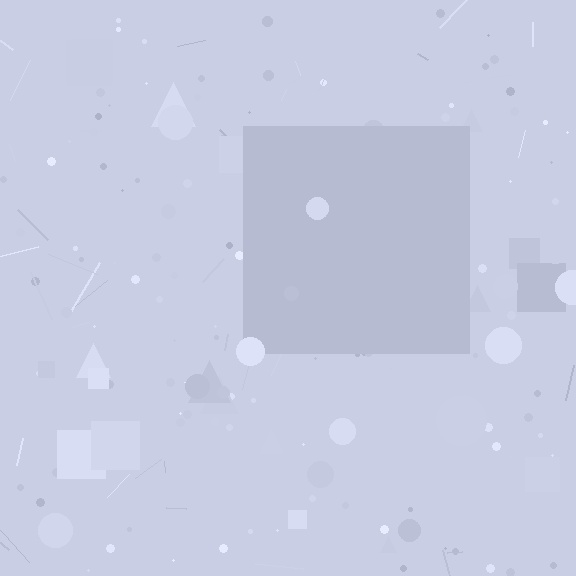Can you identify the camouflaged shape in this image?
The camouflaged shape is a square.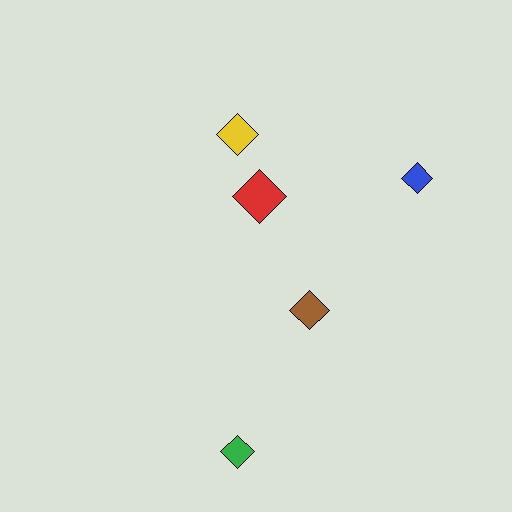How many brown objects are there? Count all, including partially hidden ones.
There is 1 brown object.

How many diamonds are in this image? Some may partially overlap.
There are 5 diamonds.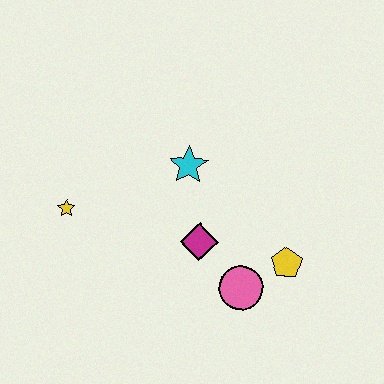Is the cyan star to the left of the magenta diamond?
Yes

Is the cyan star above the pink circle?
Yes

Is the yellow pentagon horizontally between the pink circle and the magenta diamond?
No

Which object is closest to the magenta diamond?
The pink circle is closest to the magenta diamond.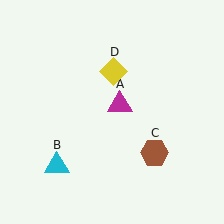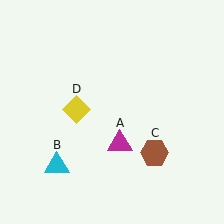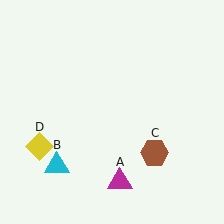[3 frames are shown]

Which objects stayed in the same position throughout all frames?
Cyan triangle (object B) and brown hexagon (object C) remained stationary.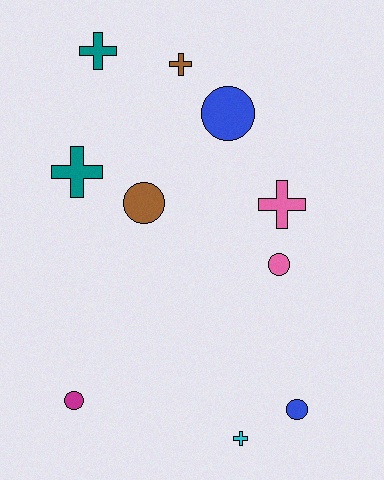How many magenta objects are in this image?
There is 1 magenta object.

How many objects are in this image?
There are 10 objects.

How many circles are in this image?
There are 5 circles.